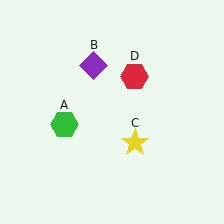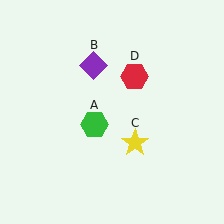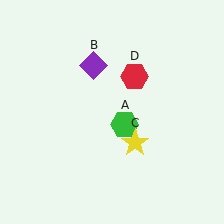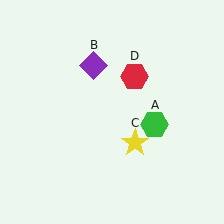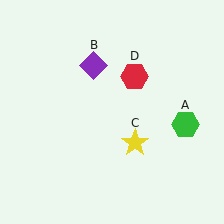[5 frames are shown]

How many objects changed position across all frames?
1 object changed position: green hexagon (object A).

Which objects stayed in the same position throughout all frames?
Purple diamond (object B) and yellow star (object C) and red hexagon (object D) remained stationary.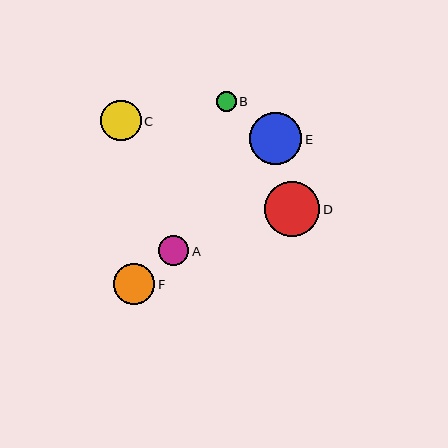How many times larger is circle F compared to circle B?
Circle F is approximately 2.1 times the size of circle B.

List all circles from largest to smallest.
From largest to smallest: D, E, F, C, A, B.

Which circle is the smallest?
Circle B is the smallest with a size of approximately 19 pixels.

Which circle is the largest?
Circle D is the largest with a size of approximately 56 pixels.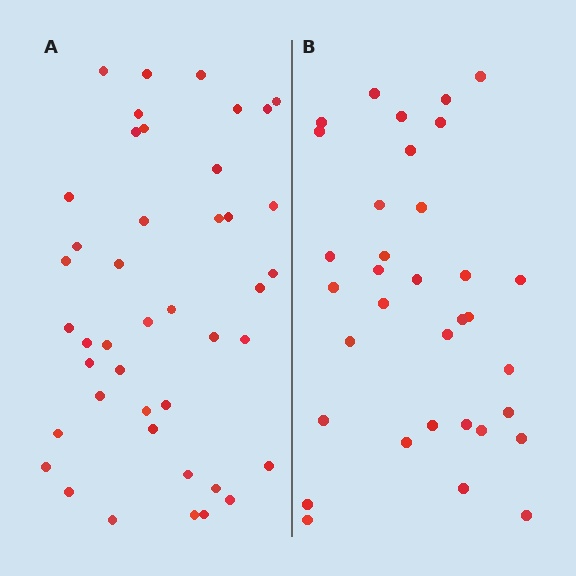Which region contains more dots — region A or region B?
Region A (the left region) has more dots.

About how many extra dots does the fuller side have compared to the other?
Region A has roughly 8 or so more dots than region B.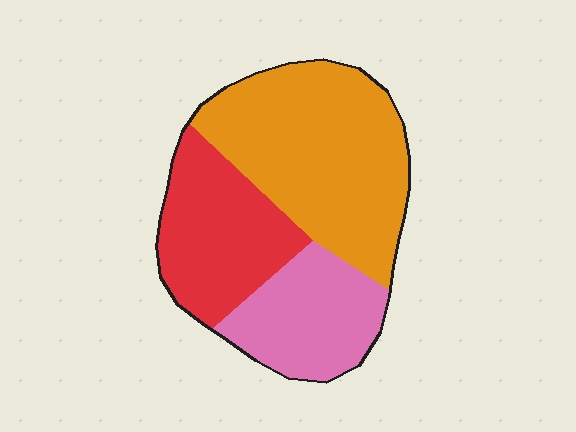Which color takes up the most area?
Orange, at roughly 50%.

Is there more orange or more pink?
Orange.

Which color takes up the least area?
Pink, at roughly 25%.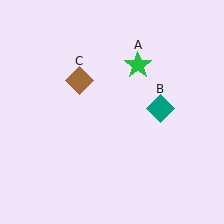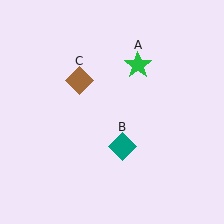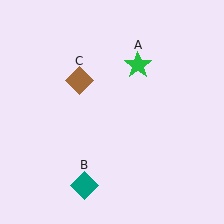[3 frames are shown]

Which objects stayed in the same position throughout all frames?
Green star (object A) and brown diamond (object C) remained stationary.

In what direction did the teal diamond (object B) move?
The teal diamond (object B) moved down and to the left.